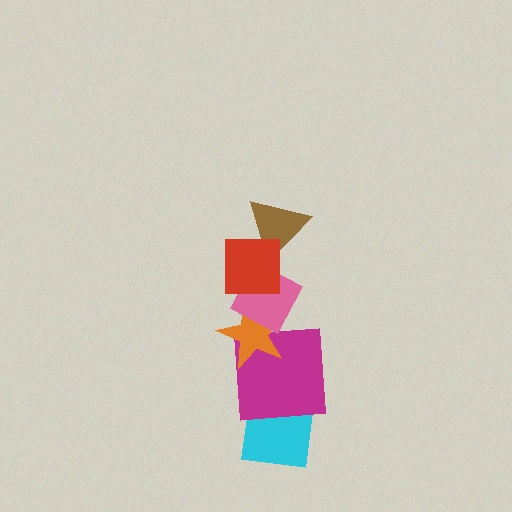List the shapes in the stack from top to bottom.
From top to bottom: the red square, the brown triangle, the pink diamond, the orange star, the magenta square, the cyan square.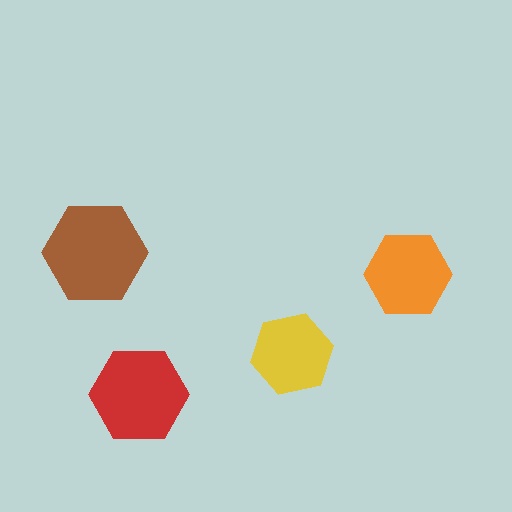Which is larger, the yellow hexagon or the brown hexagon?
The brown one.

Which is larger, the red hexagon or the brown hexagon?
The brown one.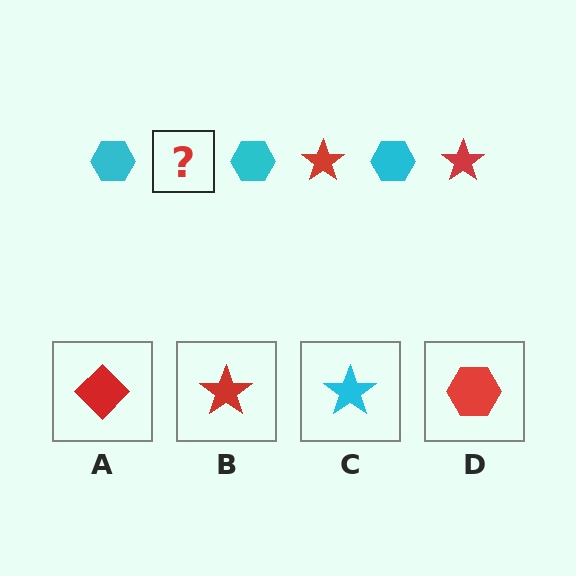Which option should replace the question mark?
Option B.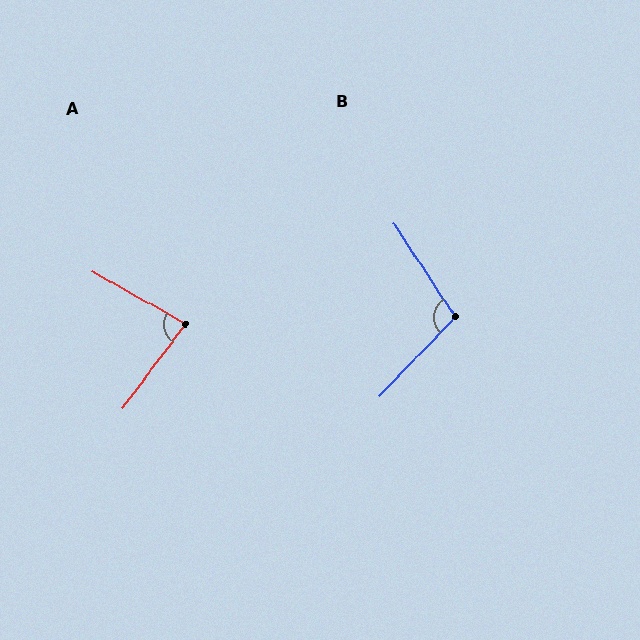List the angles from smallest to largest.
A (83°), B (103°).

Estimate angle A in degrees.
Approximately 83 degrees.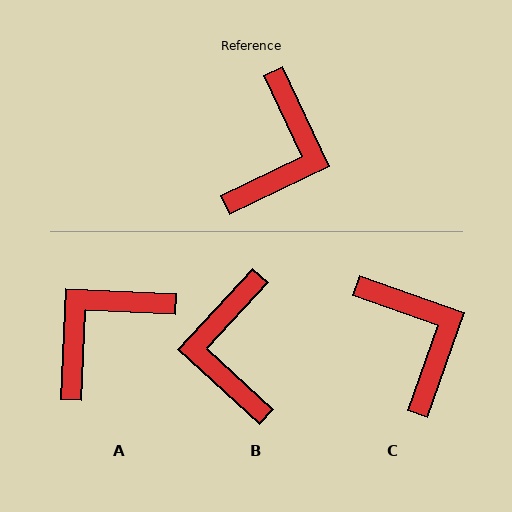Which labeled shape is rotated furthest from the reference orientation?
B, about 158 degrees away.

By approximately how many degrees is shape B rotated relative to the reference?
Approximately 158 degrees clockwise.